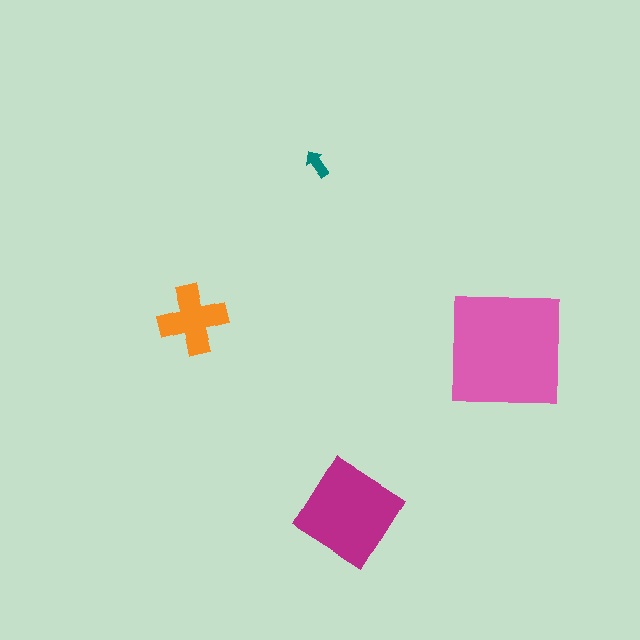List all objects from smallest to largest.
The teal arrow, the orange cross, the magenta diamond, the pink square.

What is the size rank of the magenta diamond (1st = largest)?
2nd.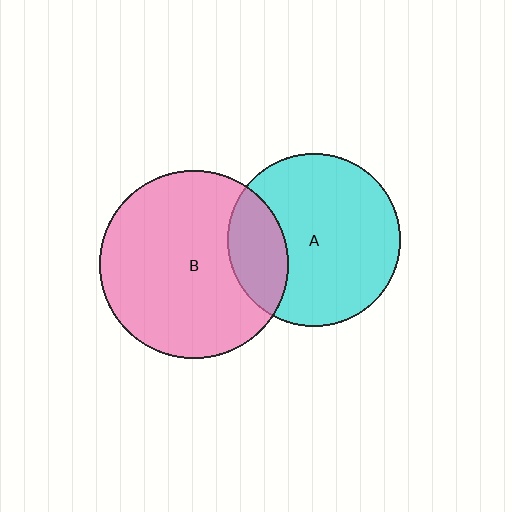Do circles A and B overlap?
Yes.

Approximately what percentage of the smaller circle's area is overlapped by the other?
Approximately 25%.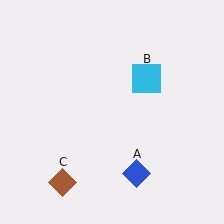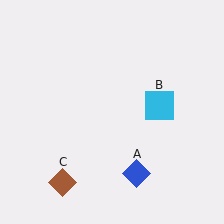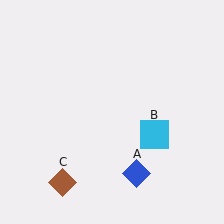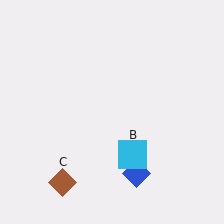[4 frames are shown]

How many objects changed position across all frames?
1 object changed position: cyan square (object B).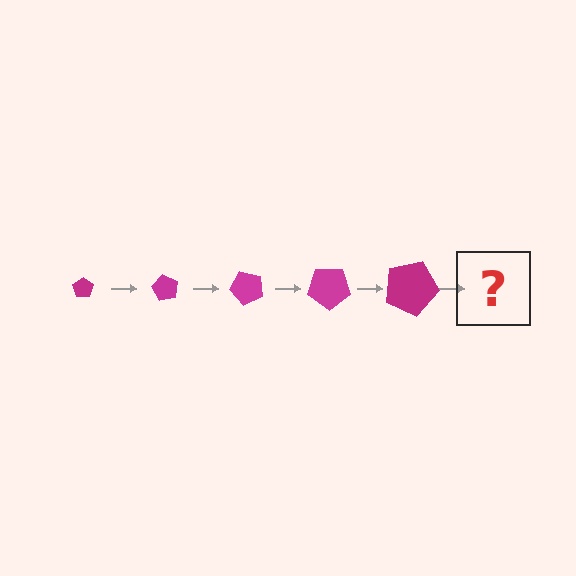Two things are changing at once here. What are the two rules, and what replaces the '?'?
The two rules are that the pentagon grows larger each step and it rotates 60 degrees each step. The '?' should be a pentagon, larger than the previous one and rotated 300 degrees from the start.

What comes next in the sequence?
The next element should be a pentagon, larger than the previous one and rotated 300 degrees from the start.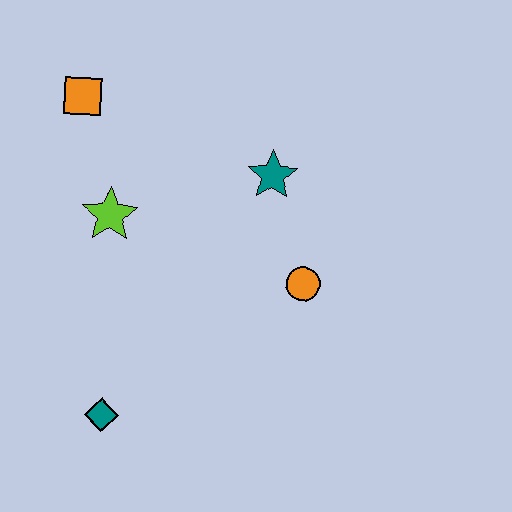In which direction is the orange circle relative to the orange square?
The orange circle is to the right of the orange square.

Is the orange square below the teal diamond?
No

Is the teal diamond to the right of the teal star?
No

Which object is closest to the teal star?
The orange circle is closest to the teal star.